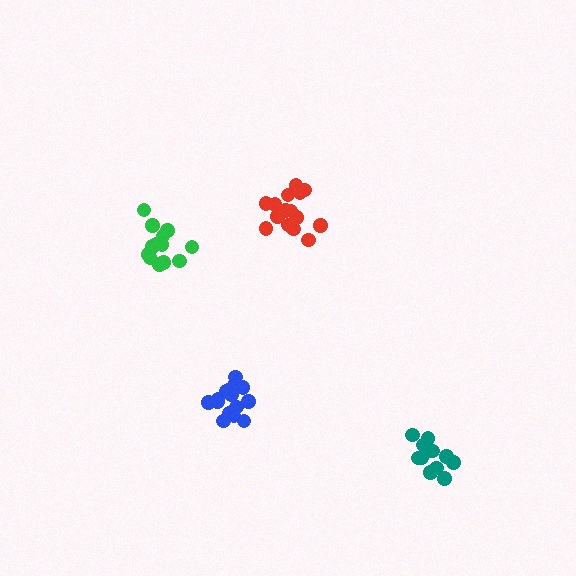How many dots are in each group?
Group 1: 15 dots, Group 2: 13 dots, Group 3: 15 dots, Group 4: 13 dots (56 total).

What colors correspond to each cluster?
The clusters are colored: red, green, blue, teal.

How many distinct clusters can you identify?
There are 4 distinct clusters.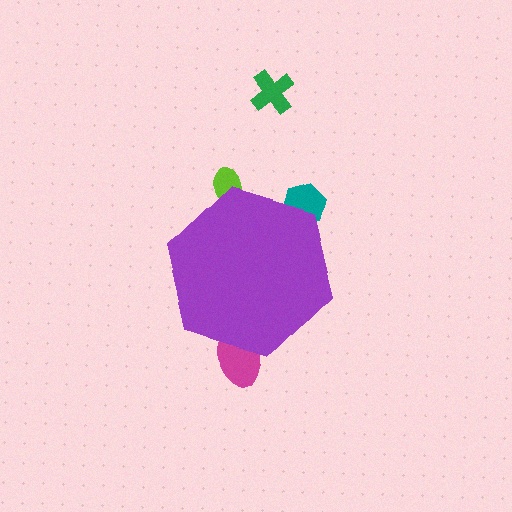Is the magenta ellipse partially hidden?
Yes, the magenta ellipse is partially hidden behind the purple hexagon.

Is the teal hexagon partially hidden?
Yes, the teal hexagon is partially hidden behind the purple hexagon.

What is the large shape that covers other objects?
A purple hexagon.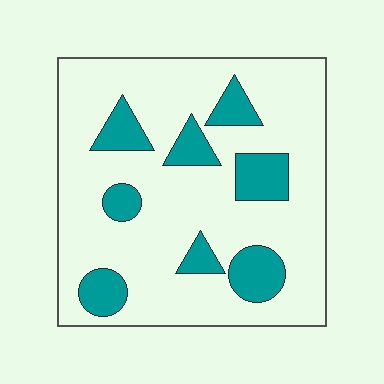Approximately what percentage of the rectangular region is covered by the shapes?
Approximately 20%.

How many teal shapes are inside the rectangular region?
8.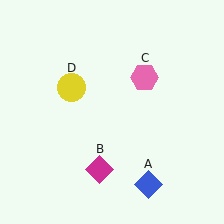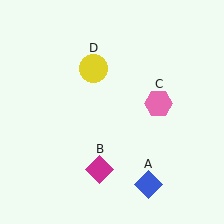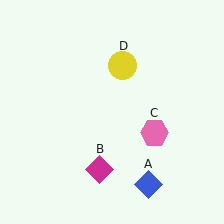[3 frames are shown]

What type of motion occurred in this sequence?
The pink hexagon (object C), yellow circle (object D) rotated clockwise around the center of the scene.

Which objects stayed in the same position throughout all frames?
Blue diamond (object A) and magenta diamond (object B) remained stationary.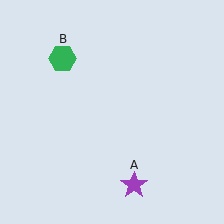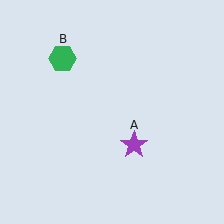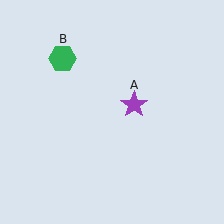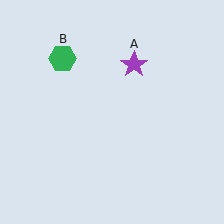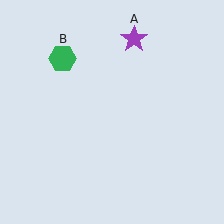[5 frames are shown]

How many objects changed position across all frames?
1 object changed position: purple star (object A).